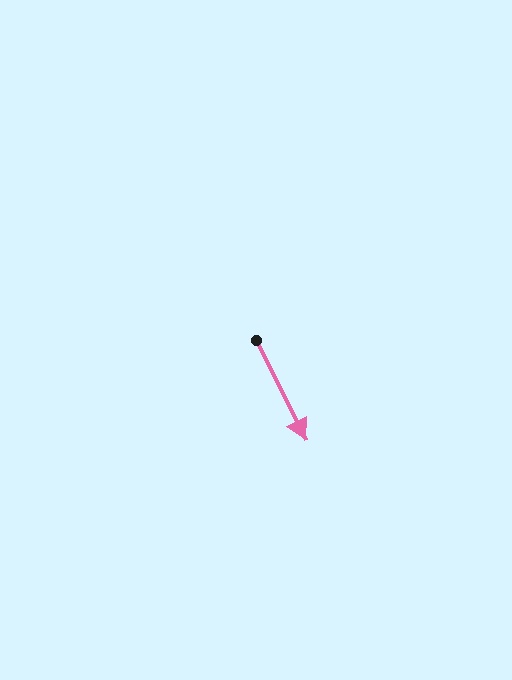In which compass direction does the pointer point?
Southeast.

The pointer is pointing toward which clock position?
Roughly 5 o'clock.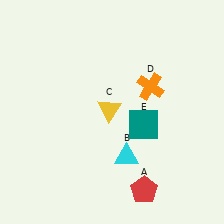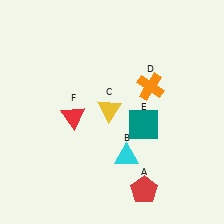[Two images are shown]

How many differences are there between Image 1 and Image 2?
There is 1 difference between the two images.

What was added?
A red triangle (F) was added in Image 2.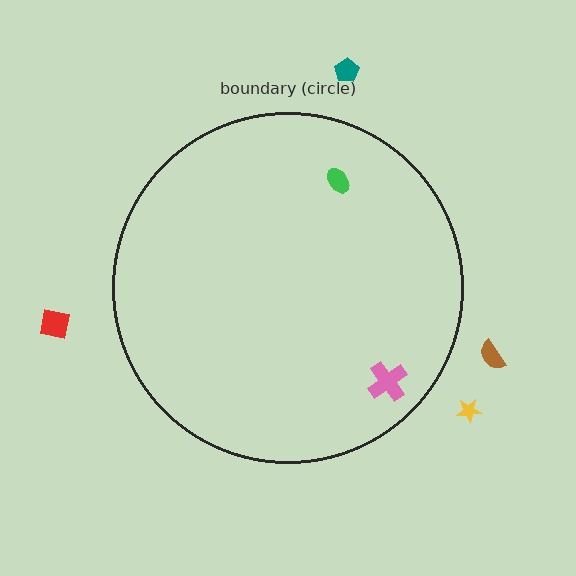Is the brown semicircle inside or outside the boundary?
Outside.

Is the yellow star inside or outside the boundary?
Outside.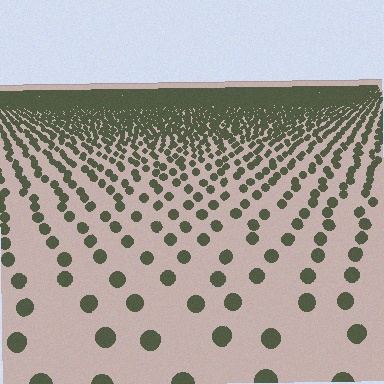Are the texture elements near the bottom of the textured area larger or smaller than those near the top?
Larger. Near the bottom, elements are closer to the viewer and appear at a bigger on-screen size.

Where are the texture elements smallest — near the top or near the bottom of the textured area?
Near the top.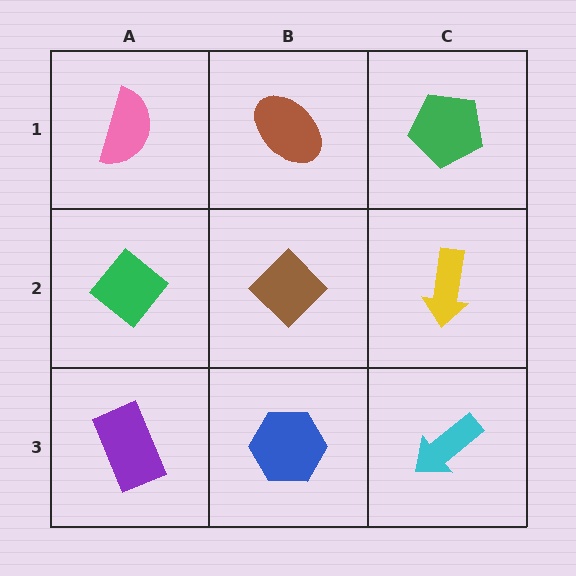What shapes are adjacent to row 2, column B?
A brown ellipse (row 1, column B), a blue hexagon (row 3, column B), a green diamond (row 2, column A), a yellow arrow (row 2, column C).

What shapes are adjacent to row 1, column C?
A yellow arrow (row 2, column C), a brown ellipse (row 1, column B).